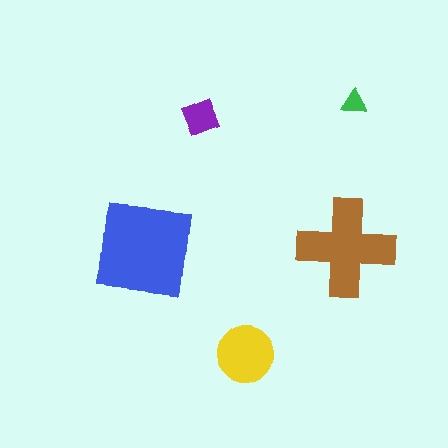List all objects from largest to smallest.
The blue square, the brown cross, the yellow circle, the purple square, the green triangle.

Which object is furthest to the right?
The green triangle is rightmost.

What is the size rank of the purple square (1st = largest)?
4th.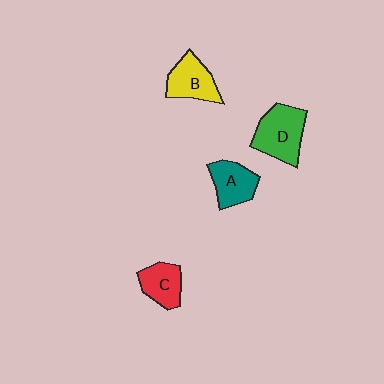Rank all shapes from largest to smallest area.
From largest to smallest: D (green), B (yellow), A (teal), C (red).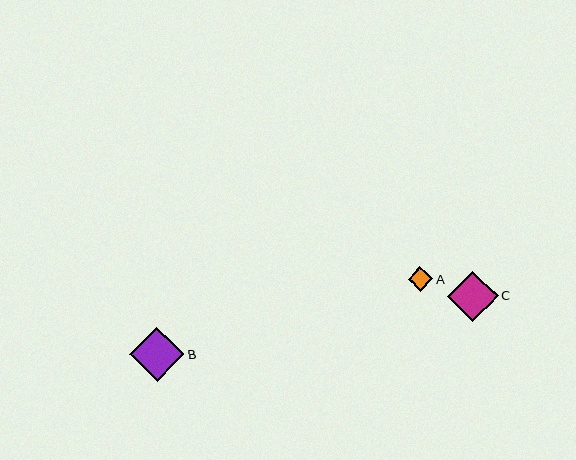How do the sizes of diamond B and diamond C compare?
Diamond B and diamond C are approximately the same size.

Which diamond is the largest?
Diamond B is the largest with a size of approximately 54 pixels.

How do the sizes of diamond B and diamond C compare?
Diamond B and diamond C are approximately the same size.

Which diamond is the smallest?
Diamond A is the smallest with a size of approximately 24 pixels.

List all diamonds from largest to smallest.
From largest to smallest: B, C, A.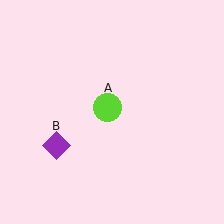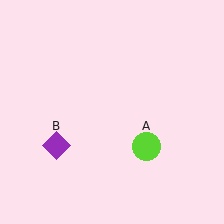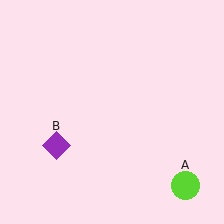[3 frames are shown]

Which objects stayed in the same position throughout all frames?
Purple diamond (object B) remained stationary.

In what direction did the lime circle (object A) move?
The lime circle (object A) moved down and to the right.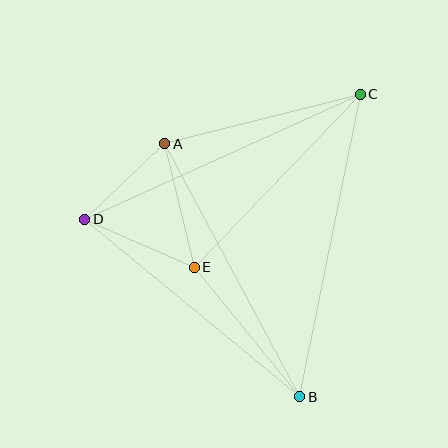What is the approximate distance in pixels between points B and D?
The distance between B and D is approximately 279 pixels.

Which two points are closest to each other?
Points A and D are closest to each other.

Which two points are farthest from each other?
Points B and C are farthest from each other.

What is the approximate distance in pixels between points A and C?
The distance between A and C is approximately 202 pixels.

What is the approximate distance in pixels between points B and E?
The distance between B and E is approximately 167 pixels.